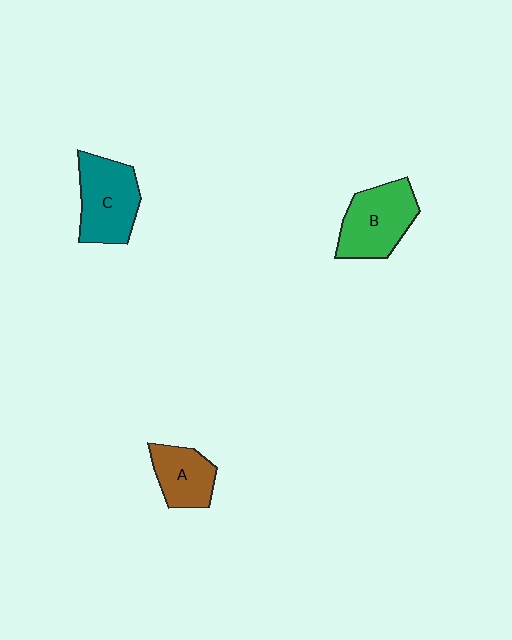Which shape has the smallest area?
Shape A (brown).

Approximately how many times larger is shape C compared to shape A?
Approximately 1.4 times.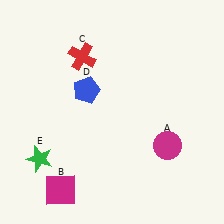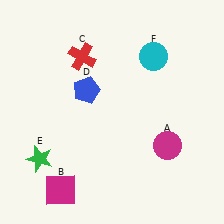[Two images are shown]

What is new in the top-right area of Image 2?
A cyan circle (F) was added in the top-right area of Image 2.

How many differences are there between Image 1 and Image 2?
There is 1 difference between the two images.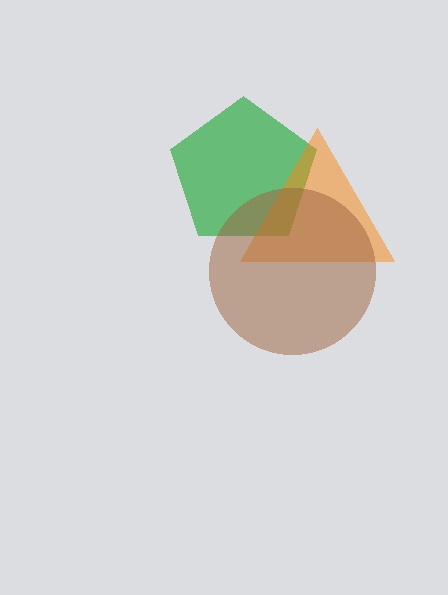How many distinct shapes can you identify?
There are 3 distinct shapes: a green pentagon, an orange triangle, a brown circle.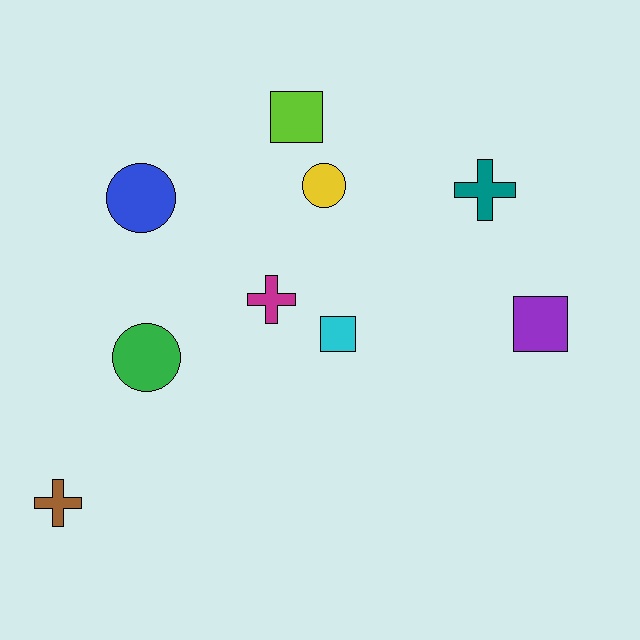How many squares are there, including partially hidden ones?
There are 3 squares.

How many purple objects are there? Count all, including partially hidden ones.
There is 1 purple object.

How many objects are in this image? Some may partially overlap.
There are 9 objects.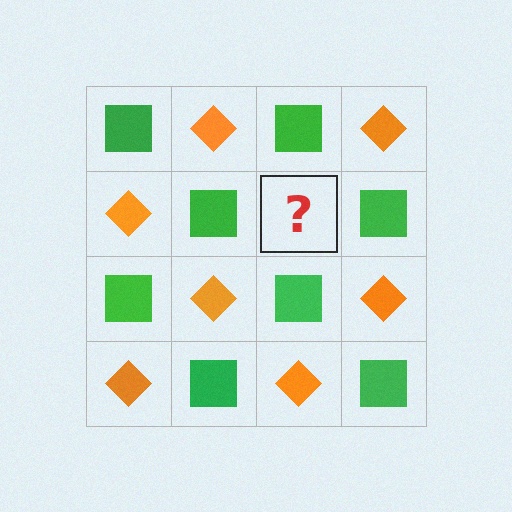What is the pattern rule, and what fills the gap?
The rule is that it alternates green square and orange diamond in a checkerboard pattern. The gap should be filled with an orange diamond.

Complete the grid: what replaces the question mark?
The question mark should be replaced with an orange diamond.